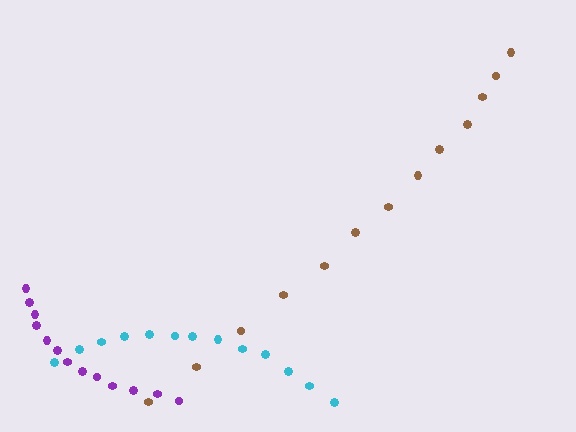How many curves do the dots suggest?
There are 3 distinct paths.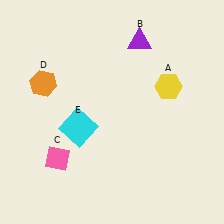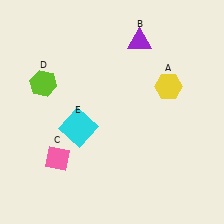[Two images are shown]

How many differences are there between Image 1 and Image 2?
There is 1 difference between the two images.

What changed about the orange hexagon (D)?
In Image 1, D is orange. In Image 2, it changed to lime.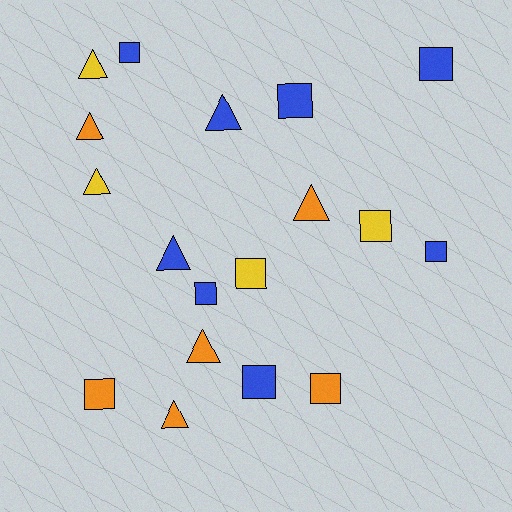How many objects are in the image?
There are 18 objects.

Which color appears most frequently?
Blue, with 8 objects.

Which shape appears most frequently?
Square, with 10 objects.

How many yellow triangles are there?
There are 2 yellow triangles.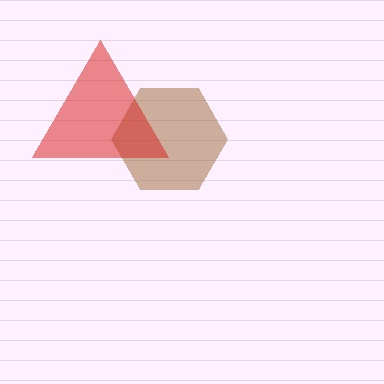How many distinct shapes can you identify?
There are 2 distinct shapes: a brown hexagon, a red triangle.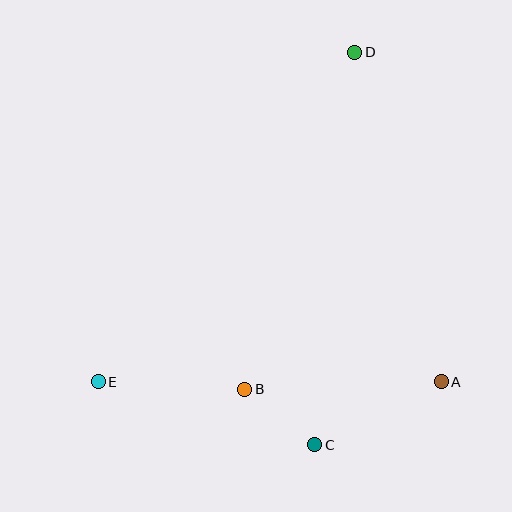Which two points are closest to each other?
Points B and C are closest to each other.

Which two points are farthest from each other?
Points D and E are farthest from each other.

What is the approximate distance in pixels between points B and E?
The distance between B and E is approximately 147 pixels.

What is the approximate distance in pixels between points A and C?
The distance between A and C is approximately 141 pixels.